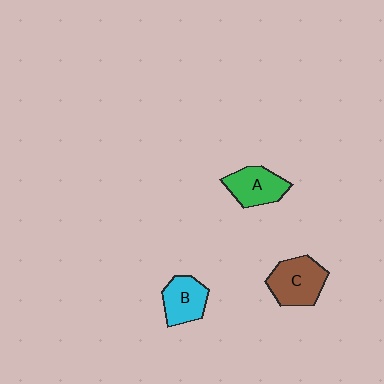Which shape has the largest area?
Shape C (brown).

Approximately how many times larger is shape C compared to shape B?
Approximately 1.3 times.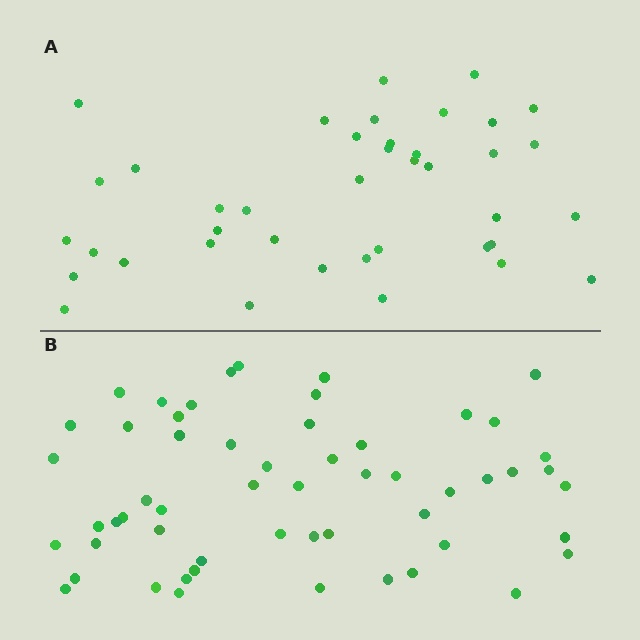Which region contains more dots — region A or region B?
Region B (the bottom region) has more dots.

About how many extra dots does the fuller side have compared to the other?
Region B has approximately 15 more dots than region A.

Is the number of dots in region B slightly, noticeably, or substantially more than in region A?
Region B has noticeably more, but not dramatically so. The ratio is roughly 1.4 to 1.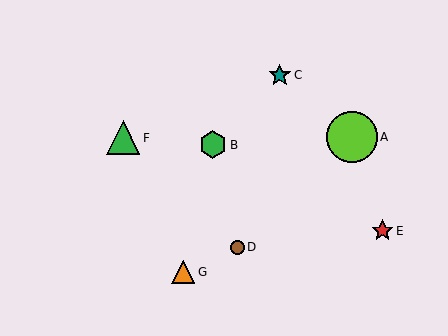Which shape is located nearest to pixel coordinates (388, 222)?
The red star (labeled E) at (382, 231) is nearest to that location.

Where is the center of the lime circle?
The center of the lime circle is at (352, 137).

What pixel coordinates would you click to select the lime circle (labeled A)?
Click at (352, 137) to select the lime circle A.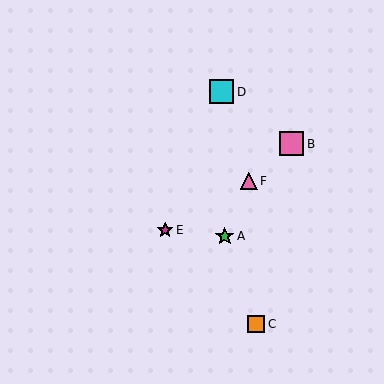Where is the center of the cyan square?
The center of the cyan square is at (221, 92).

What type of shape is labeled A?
Shape A is a green star.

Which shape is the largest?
The cyan square (labeled D) is the largest.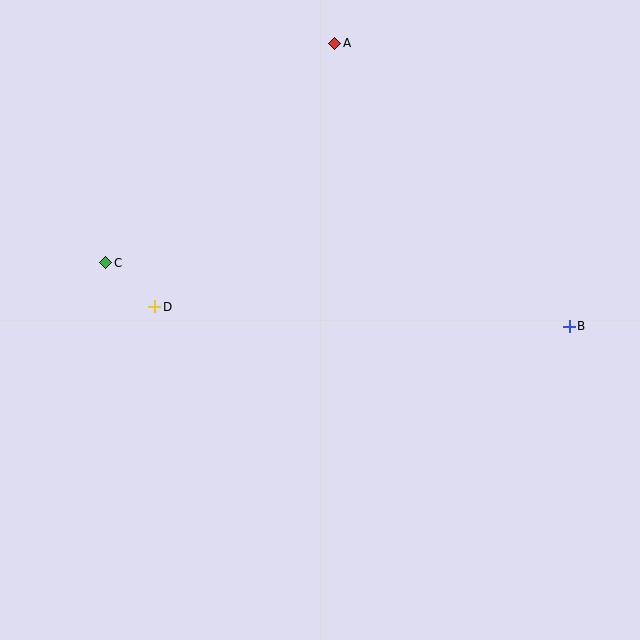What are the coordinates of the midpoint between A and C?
The midpoint between A and C is at (220, 153).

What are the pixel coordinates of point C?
Point C is at (106, 263).